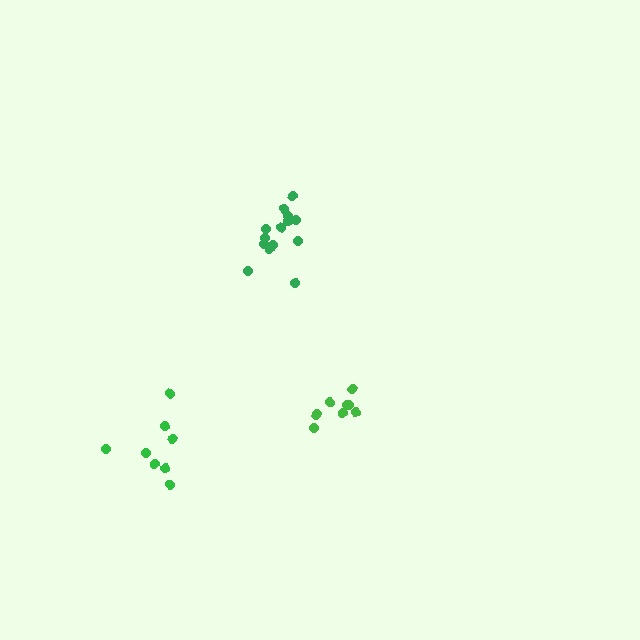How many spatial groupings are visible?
There are 3 spatial groupings.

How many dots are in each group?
Group 1: 8 dots, Group 2: 14 dots, Group 3: 8 dots (30 total).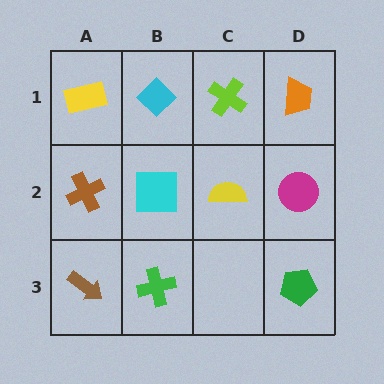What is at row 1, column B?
A cyan diamond.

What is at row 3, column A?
A brown arrow.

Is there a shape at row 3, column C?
No, that cell is empty.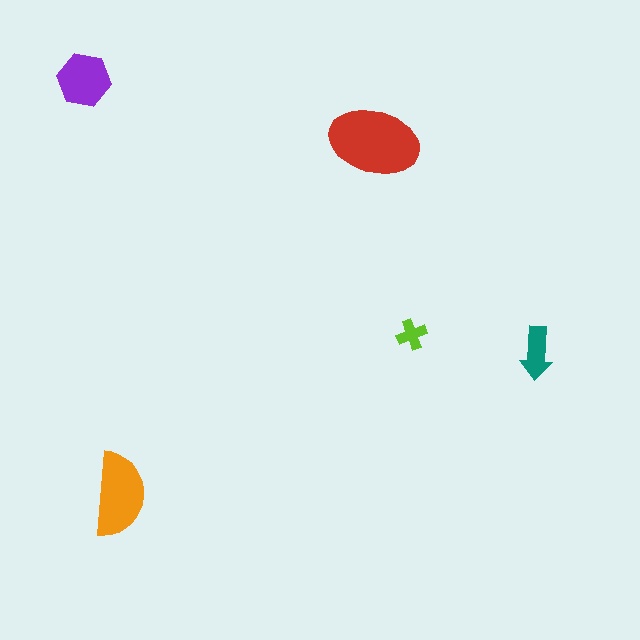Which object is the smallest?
The lime cross.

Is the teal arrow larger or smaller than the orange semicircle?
Smaller.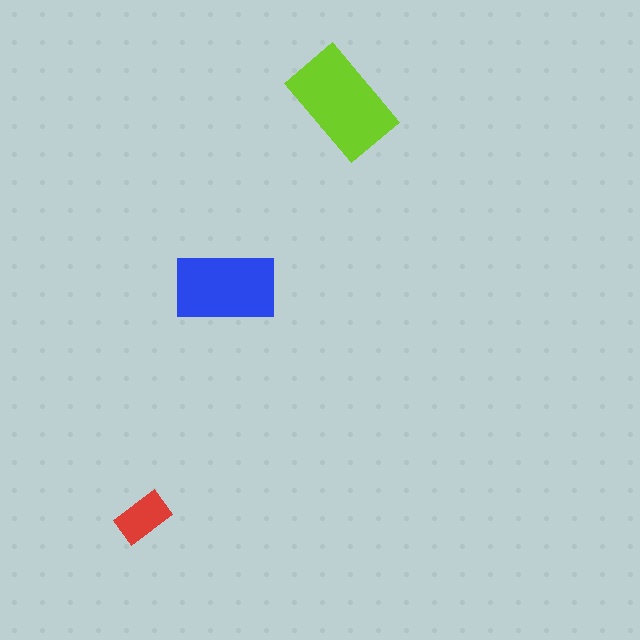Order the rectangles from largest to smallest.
the lime one, the blue one, the red one.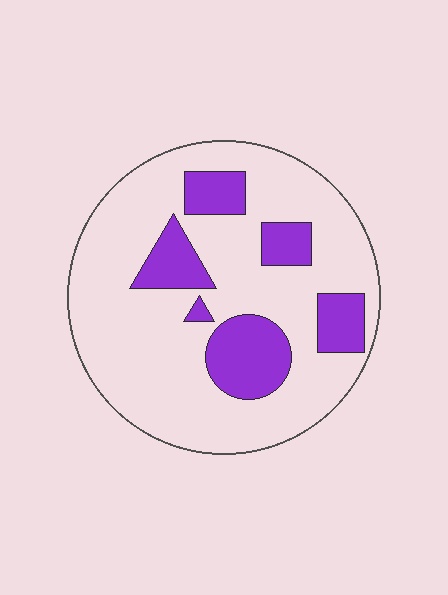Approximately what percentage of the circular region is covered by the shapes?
Approximately 25%.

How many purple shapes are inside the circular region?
6.